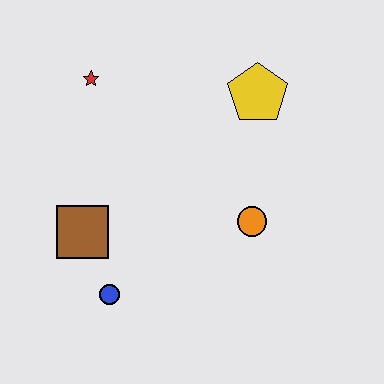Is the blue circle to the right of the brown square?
Yes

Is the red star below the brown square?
No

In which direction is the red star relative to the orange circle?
The red star is to the left of the orange circle.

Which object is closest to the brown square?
The blue circle is closest to the brown square.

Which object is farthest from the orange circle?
The red star is farthest from the orange circle.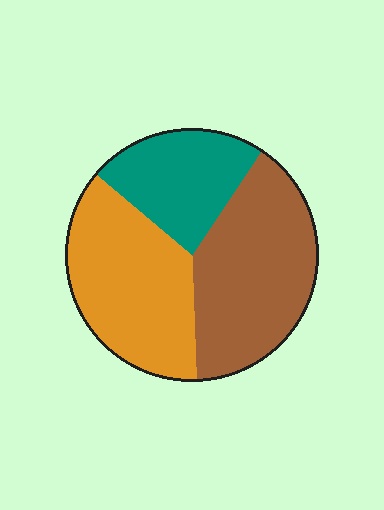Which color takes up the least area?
Teal, at roughly 25%.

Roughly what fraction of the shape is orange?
Orange covers roughly 35% of the shape.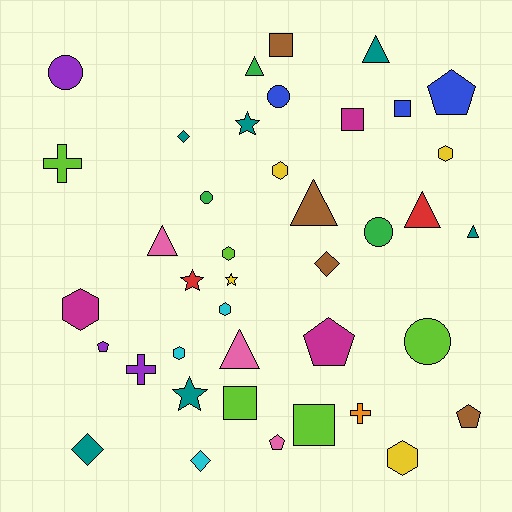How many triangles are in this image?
There are 7 triangles.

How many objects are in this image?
There are 40 objects.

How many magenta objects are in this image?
There are 3 magenta objects.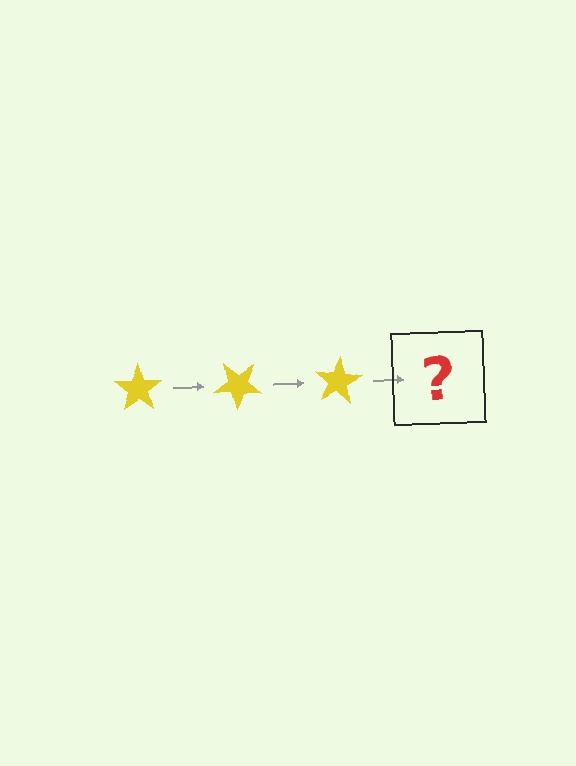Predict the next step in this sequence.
The next step is a yellow star rotated 120 degrees.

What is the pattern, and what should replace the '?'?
The pattern is that the star rotates 40 degrees each step. The '?' should be a yellow star rotated 120 degrees.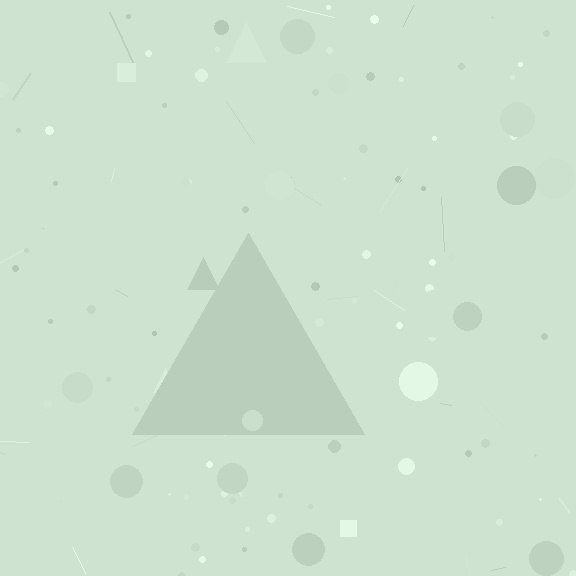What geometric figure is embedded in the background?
A triangle is embedded in the background.